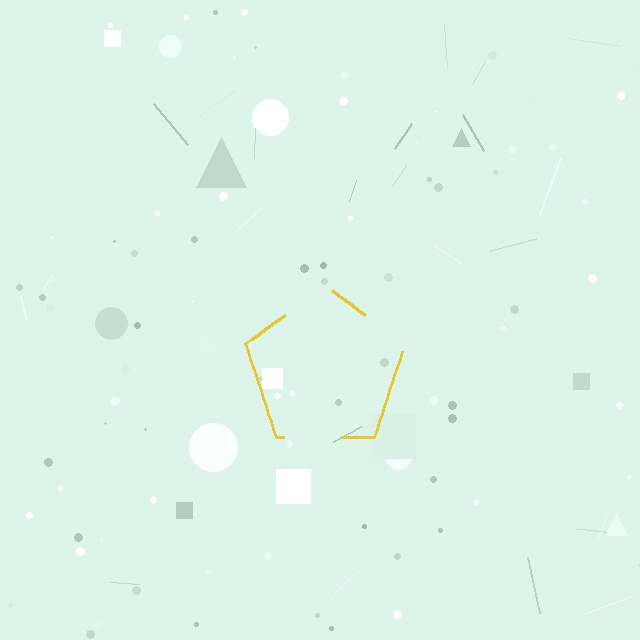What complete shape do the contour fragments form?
The contour fragments form a pentagon.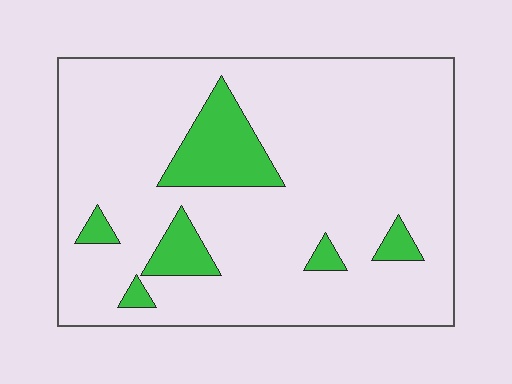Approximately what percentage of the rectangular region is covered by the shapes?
Approximately 15%.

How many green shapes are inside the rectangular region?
6.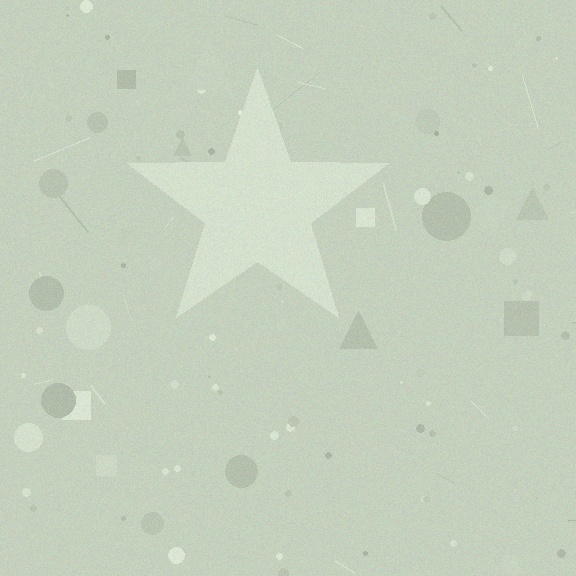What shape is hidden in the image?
A star is hidden in the image.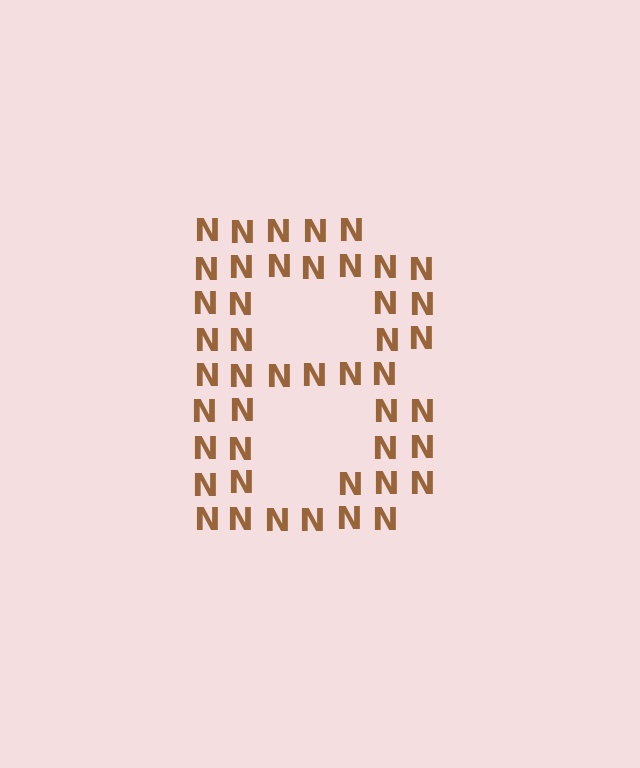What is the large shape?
The large shape is the letter B.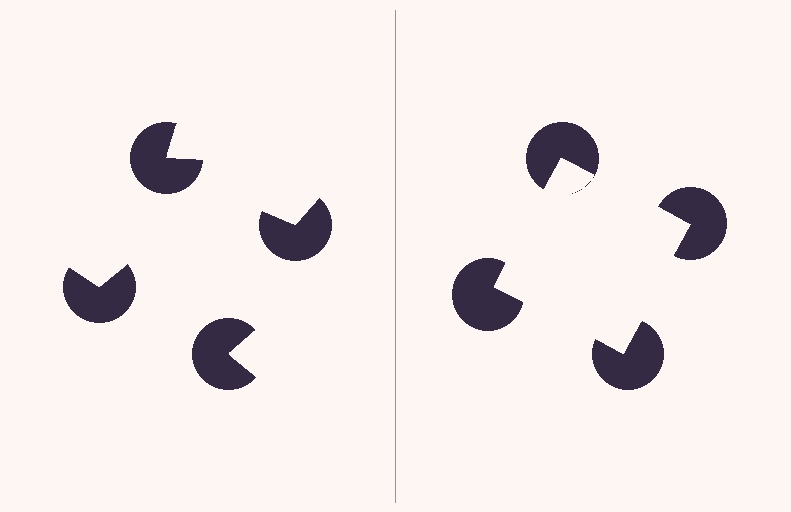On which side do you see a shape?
An illusory square appears on the right side. On the left side the wedge cuts are rotated, so no coherent shape forms.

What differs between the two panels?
The pac-man discs are positioned identically on both sides; only the wedge orientations differ. On the right they align to a square; on the left they are misaligned.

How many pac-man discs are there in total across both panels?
8 — 4 on each side.